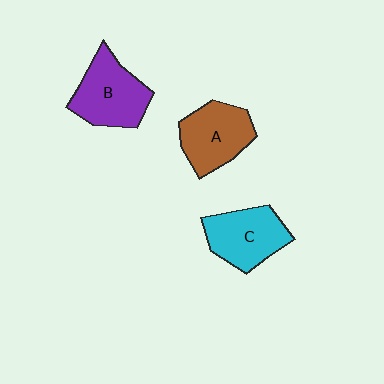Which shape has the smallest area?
Shape A (brown).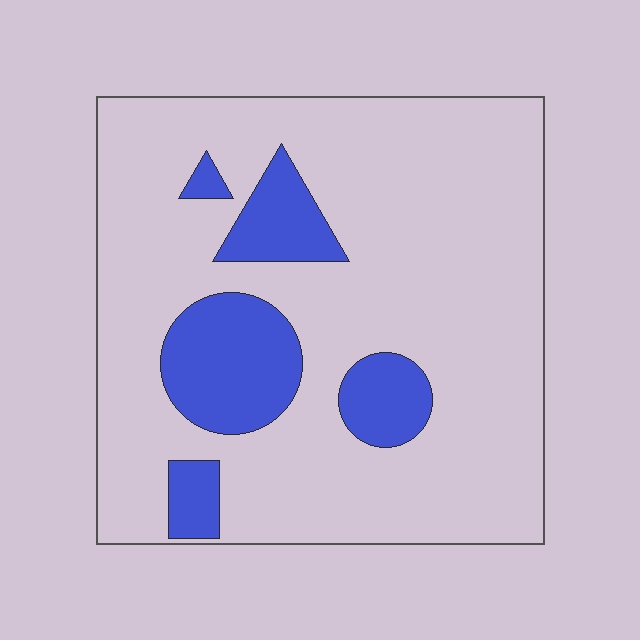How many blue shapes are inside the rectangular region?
5.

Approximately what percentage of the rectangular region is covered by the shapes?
Approximately 20%.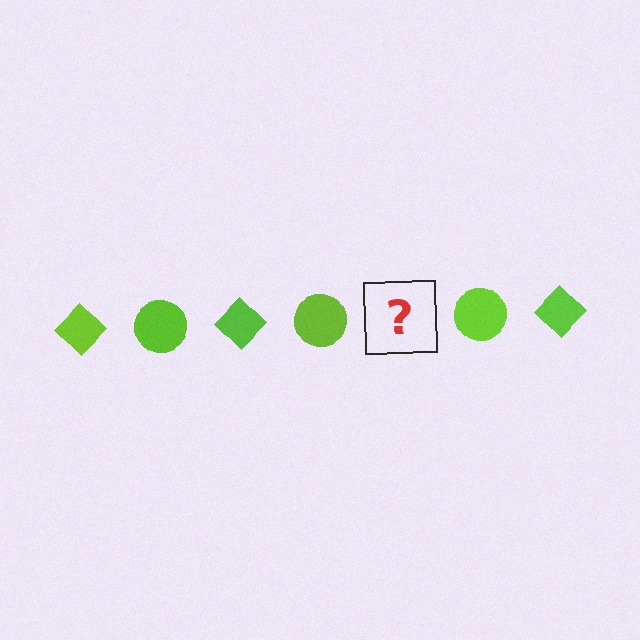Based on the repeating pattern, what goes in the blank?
The blank should be a lime diamond.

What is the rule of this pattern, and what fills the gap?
The rule is that the pattern cycles through diamond, circle shapes in lime. The gap should be filled with a lime diamond.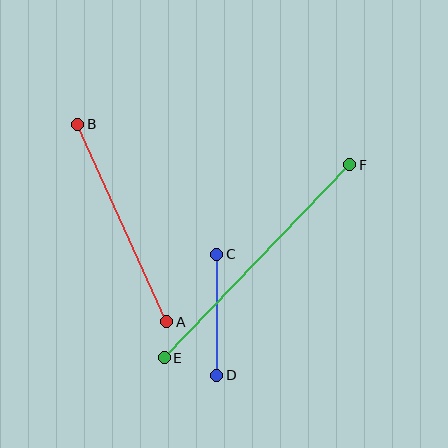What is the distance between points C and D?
The distance is approximately 121 pixels.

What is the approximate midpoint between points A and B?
The midpoint is at approximately (122, 223) pixels.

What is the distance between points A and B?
The distance is approximately 216 pixels.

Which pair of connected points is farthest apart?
Points E and F are farthest apart.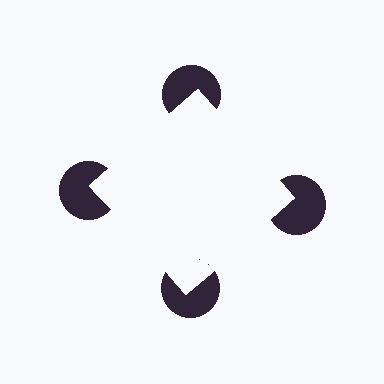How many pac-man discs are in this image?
There are 4 — one at each vertex of the illusory square.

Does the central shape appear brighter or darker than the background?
It typically appears slightly brighter than the background, even though no actual brightness change is drawn.